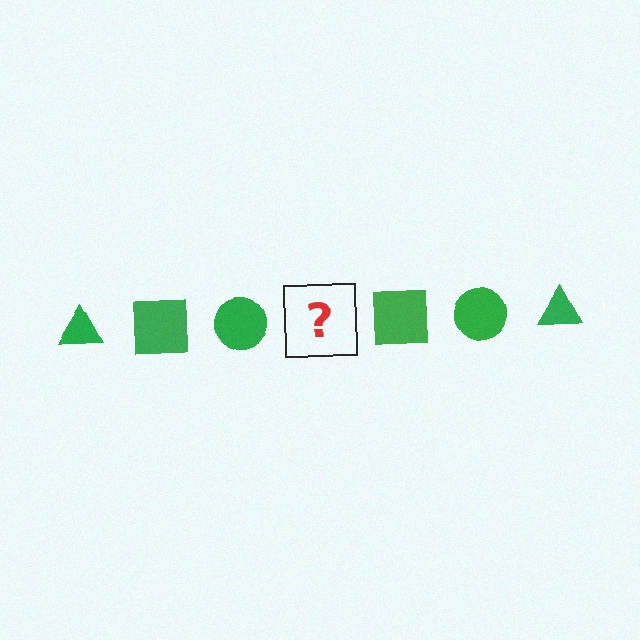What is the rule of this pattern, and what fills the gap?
The rule is that the pattern cycles through triangle, square, circle shapes in green. The gap should be filled with a green triangle.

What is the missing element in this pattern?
The missing element is a green triangle.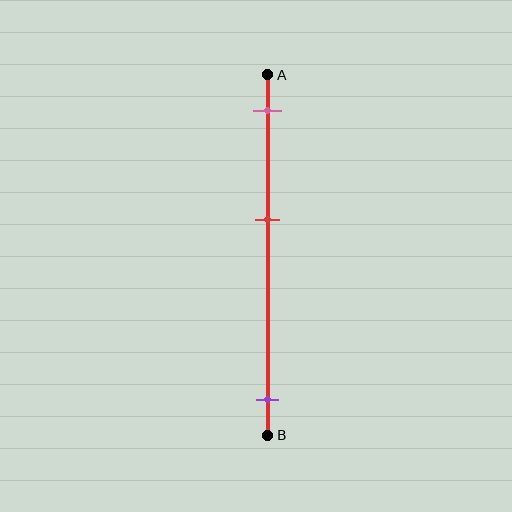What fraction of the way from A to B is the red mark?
The red mark is approximately 40% (0.4) of the way from A to B.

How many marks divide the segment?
There are 3 marks dividing the segment.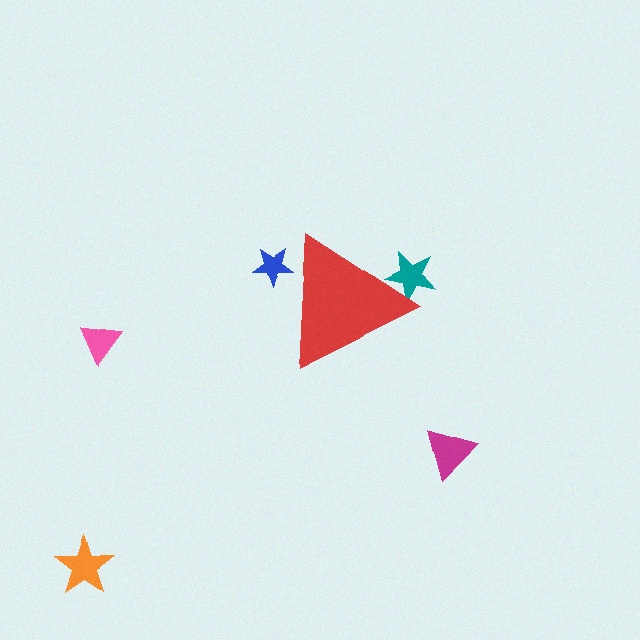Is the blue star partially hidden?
Yes, the blue star is partially hidden behind the red triangle.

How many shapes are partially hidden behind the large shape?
2 shapes are partially hidden.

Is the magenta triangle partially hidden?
No, the magenta triangle is fully visible.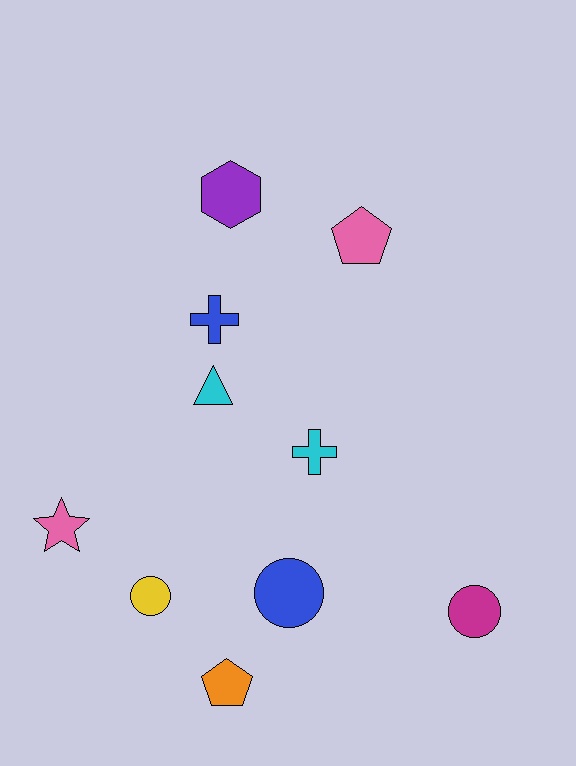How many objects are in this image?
There are 10 objects.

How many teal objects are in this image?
There are no teal objects.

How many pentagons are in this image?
There are 2 pentagons.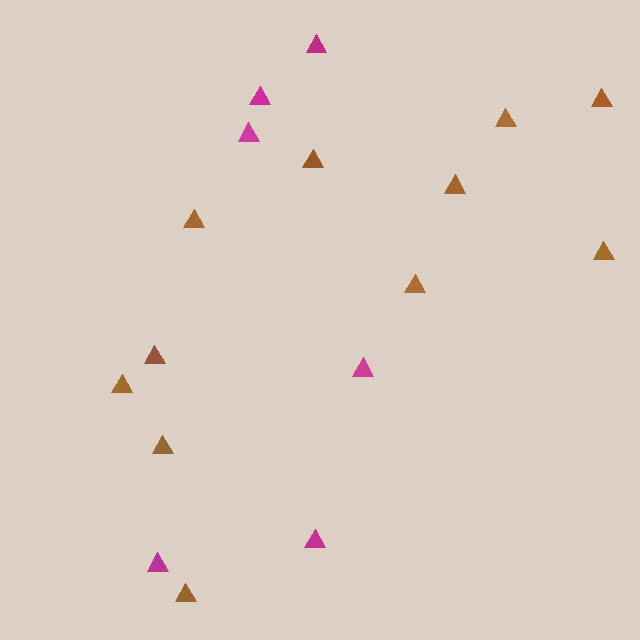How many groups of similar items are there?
There are 2 groups: one group of magenta triangles (6) and one group of brown triangles (11).